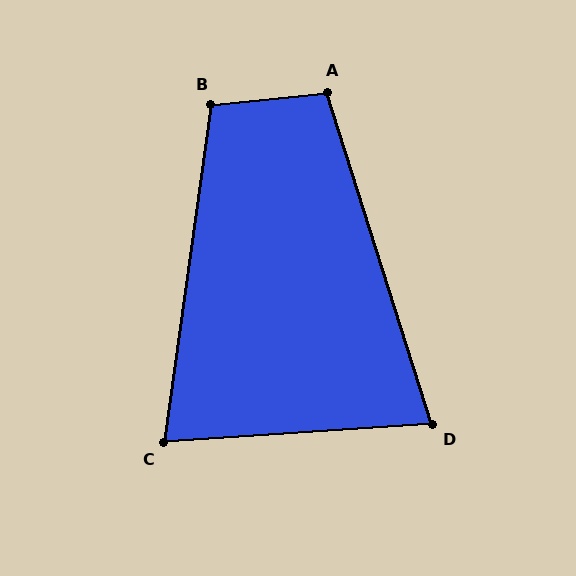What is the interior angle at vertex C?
Approximately 78 degrees (acute).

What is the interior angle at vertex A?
Approximately 102 degrees (obtuse).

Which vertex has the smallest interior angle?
D, at approximately 76 degrees.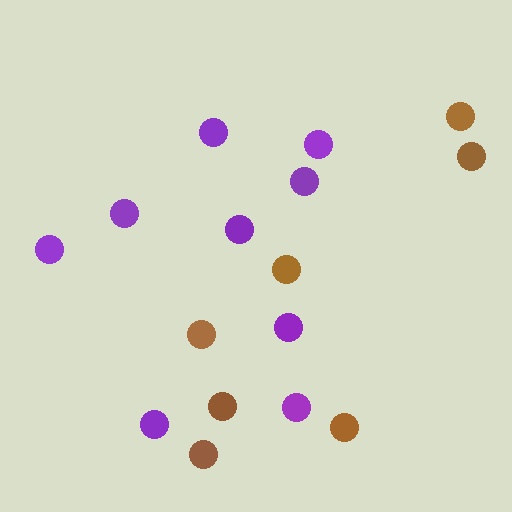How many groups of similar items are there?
There are 2 groups: one group of purple circles (9) and one group of brown circles (7).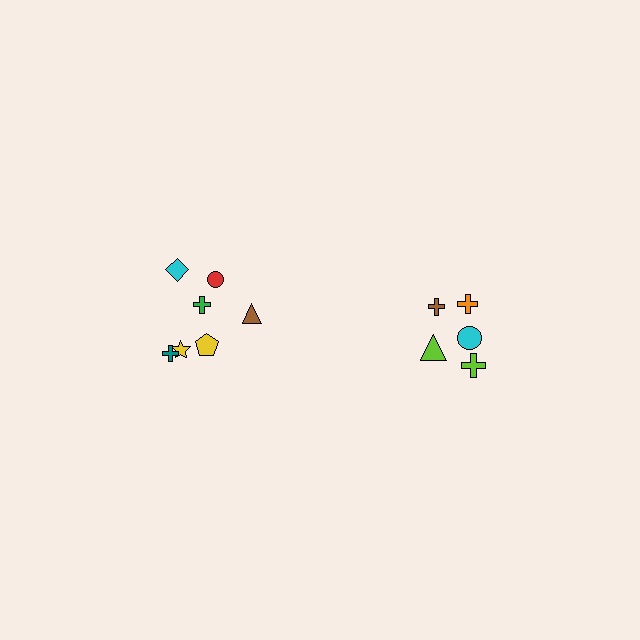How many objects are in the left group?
There are 7 objects.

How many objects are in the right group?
There are 5 objects.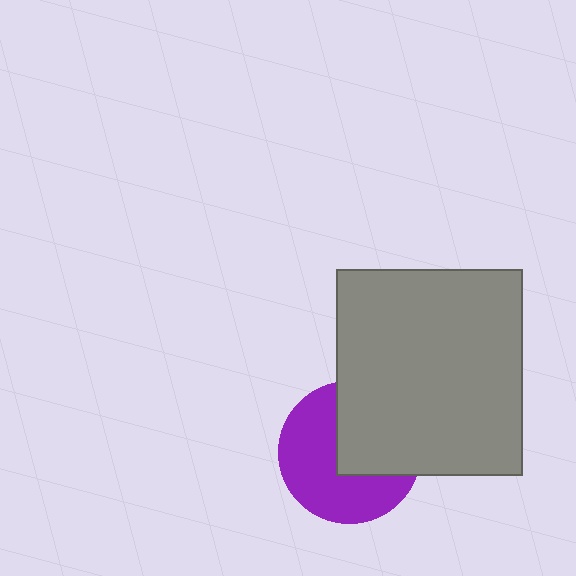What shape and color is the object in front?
The object in front is a gray rectangle.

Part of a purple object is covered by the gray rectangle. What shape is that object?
It is a circle.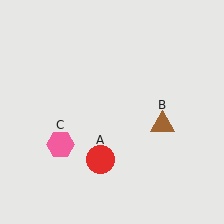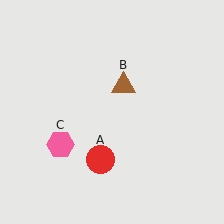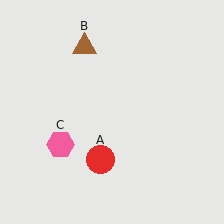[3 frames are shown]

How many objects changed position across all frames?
1 object changed position: brown triangle (object B).